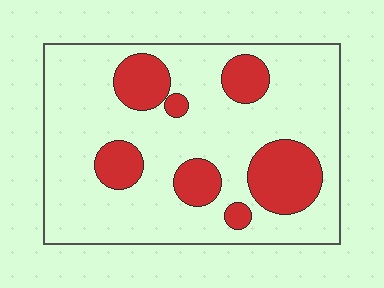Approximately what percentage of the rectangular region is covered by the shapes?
Approximately 25%.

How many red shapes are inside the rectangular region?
7.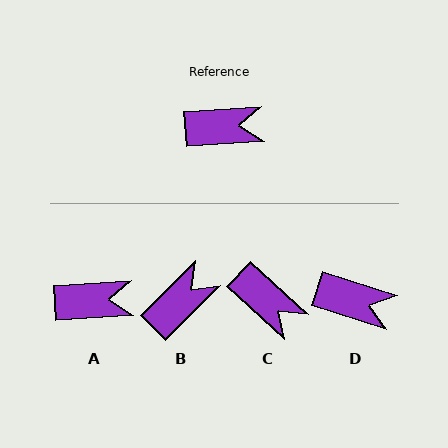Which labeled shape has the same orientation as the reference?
A.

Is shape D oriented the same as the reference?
No, it is off by about 22 degrees.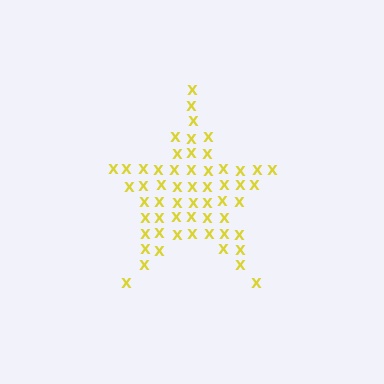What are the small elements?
The small elements are letter X's.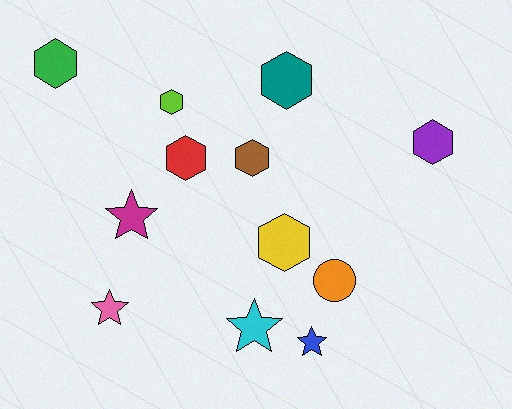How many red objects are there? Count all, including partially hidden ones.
There is 1 red object.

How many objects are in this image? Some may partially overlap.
There are 12 objects.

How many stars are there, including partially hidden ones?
There are 4 stars.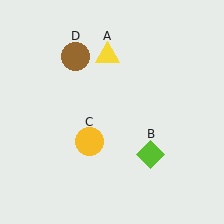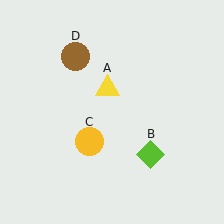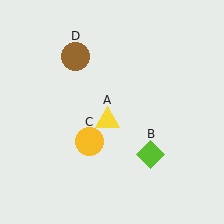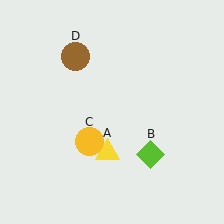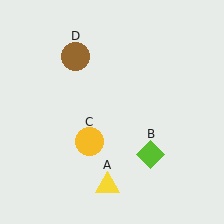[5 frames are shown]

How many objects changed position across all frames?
1 object changed position: yellow triangle (object A).